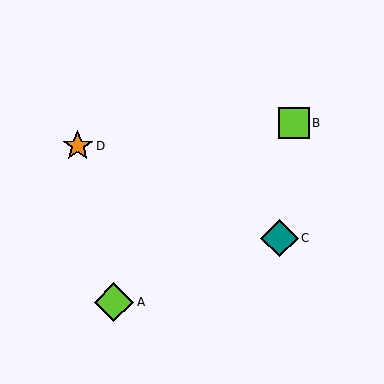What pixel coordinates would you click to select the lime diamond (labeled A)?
Click at (114, 302) to select the lime diamond A.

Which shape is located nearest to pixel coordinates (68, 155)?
The orange star (labeled D) at (78, 146) is nearest to that location.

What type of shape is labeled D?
Shape D is an orange star.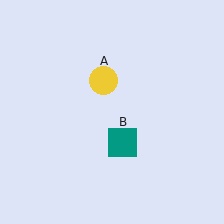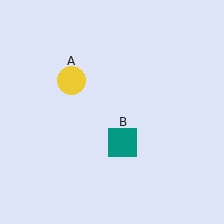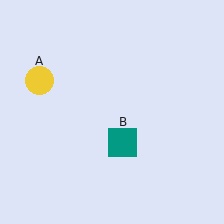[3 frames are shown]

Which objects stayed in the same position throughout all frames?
Teal square (object B) remained stationary.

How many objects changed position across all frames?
1 object changed position: yellow circle (object A).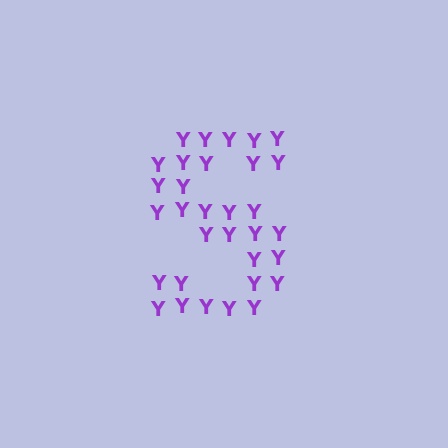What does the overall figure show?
The overall figure shows the letter S.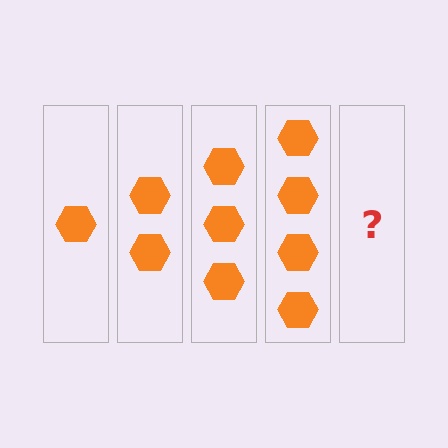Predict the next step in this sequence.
The next step is 5 hexagons.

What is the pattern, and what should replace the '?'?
The pattern is that each step adds one more hexagon. The '?' should be 5 hexagons.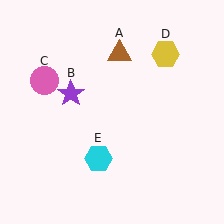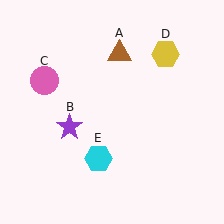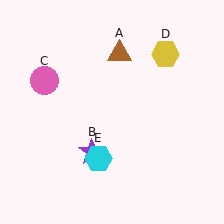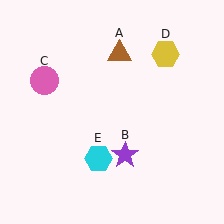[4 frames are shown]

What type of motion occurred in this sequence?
The purple star (object B) rotated counterclockwise around the center of the scene.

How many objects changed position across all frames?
1 object changed position: purple star (object B).